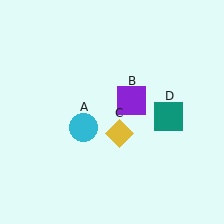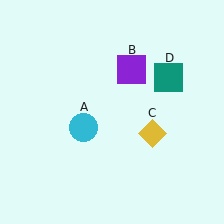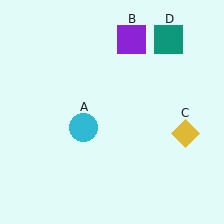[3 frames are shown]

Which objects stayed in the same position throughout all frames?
Cyan circle (object A) remained stationary.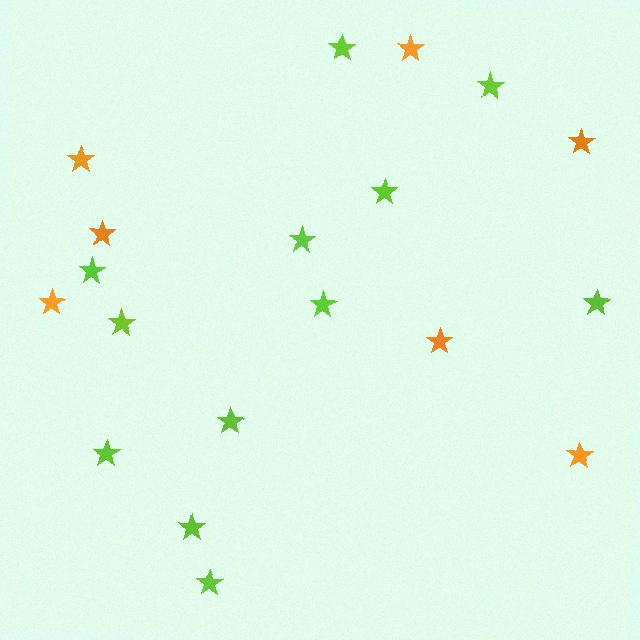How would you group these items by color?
There are 2 groups: one group of orange stars (7) and one group of lime stars (12).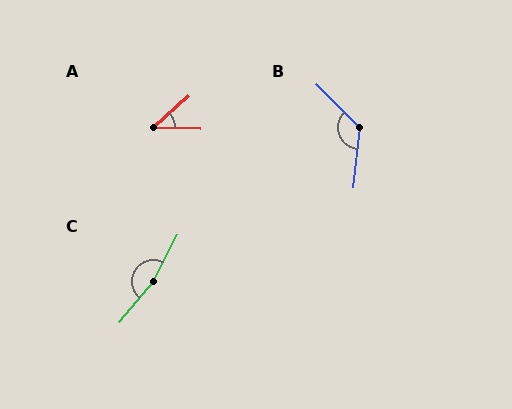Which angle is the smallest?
A, at approximately 44 degrees.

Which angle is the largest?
C, at approximately 168 degrees.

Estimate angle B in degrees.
Approximately 129 degrees.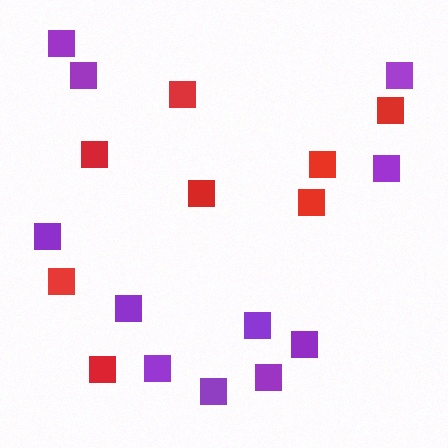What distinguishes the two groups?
There are 2 groups: one group of red squares (8) and one group of purple squares (11).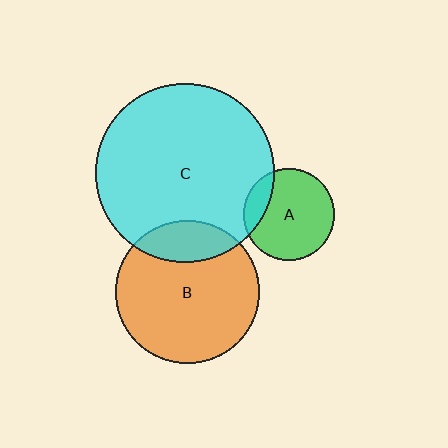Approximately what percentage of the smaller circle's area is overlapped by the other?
Approximately 15%.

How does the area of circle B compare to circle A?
Approximately 2.5 times.